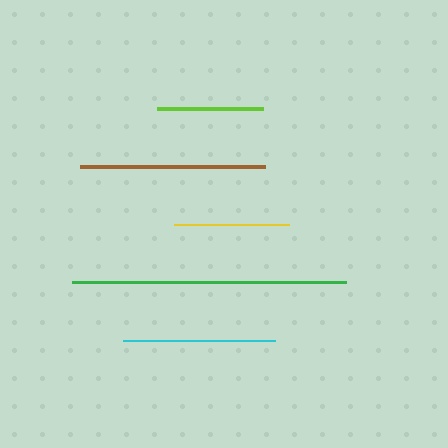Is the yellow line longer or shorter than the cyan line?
The cyan line is longer than the yellow line.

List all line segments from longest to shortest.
From longest to shortest: green, brown, cyan, yellow, lime.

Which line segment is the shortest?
The lime line is the shortest at approximately 106 pixels.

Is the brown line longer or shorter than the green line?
The green line is longer than the brown line.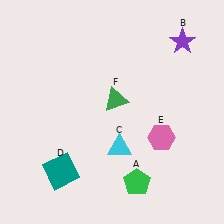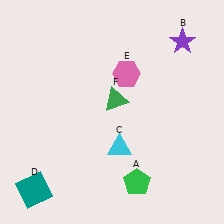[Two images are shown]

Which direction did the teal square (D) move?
The teal square (D) moved left.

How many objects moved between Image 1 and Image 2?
2 objects moved between the two images.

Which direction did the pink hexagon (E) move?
The pink hexagon (E) moved up.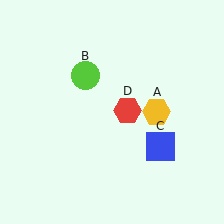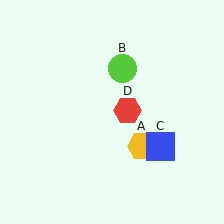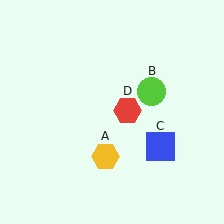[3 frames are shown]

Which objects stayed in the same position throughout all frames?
Blue square (object C) and red hexagon (object D) remained stationary.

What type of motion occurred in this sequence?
The yellow hexagon (object A), lime circle (object B) rotated clockwise around the center of the scene.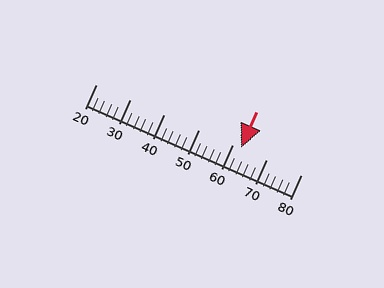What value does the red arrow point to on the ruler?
The red arrow points to approximately 62.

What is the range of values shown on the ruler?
The ruler shows values from 20 to 80.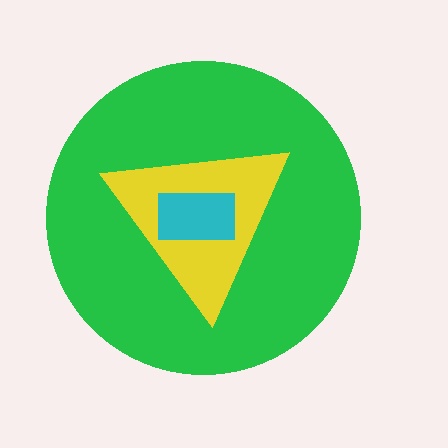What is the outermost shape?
The green circle.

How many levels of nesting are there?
3.